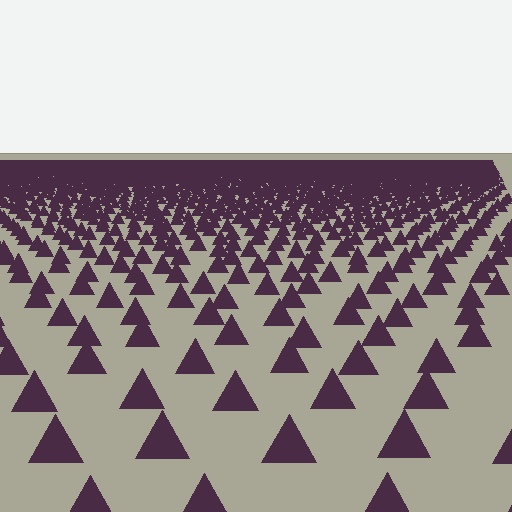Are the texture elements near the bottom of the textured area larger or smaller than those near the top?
Larger. Near the bottom, elements are closer to the viewer and appear at a bigger on-screen size.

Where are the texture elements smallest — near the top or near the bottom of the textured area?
Near the top.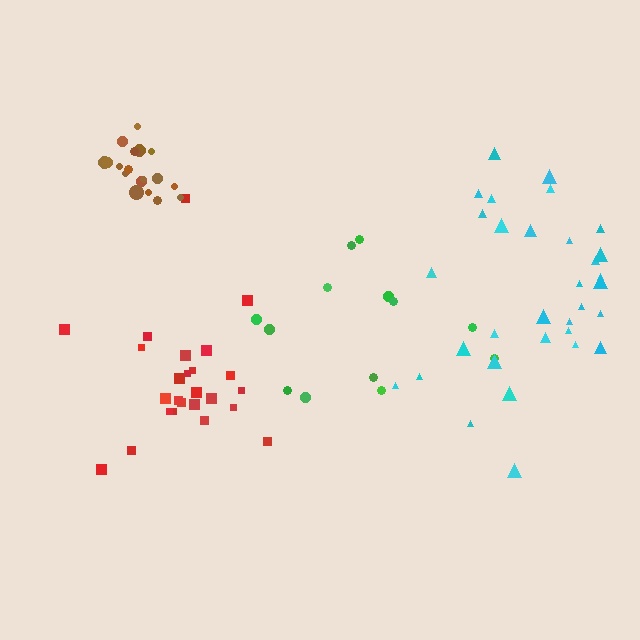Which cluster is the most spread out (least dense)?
Green.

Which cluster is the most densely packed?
Brown.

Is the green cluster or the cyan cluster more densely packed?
Cyan.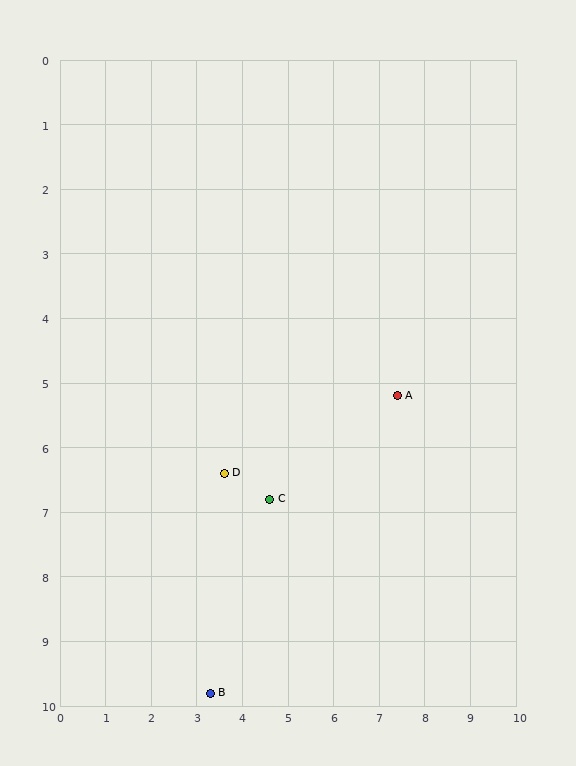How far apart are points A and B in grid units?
Points A and B are about 6.2 grid units apart.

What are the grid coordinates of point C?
Point C is at approximately (4.6, 6.8).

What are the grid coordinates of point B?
Point B is at approximately (3.3, 9.8).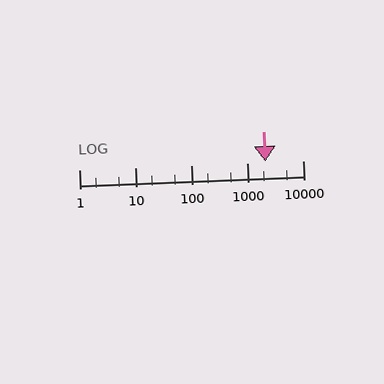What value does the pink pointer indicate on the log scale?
The pointer indicates approximately 2100.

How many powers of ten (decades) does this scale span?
The scale spans 4 decades, from 1 to 10000.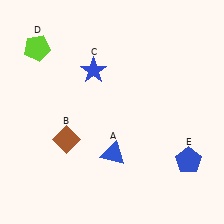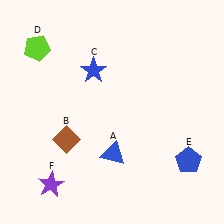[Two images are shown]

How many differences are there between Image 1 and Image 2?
There is 1 difference between the two images.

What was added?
A purple star (F) was added in Image 2.